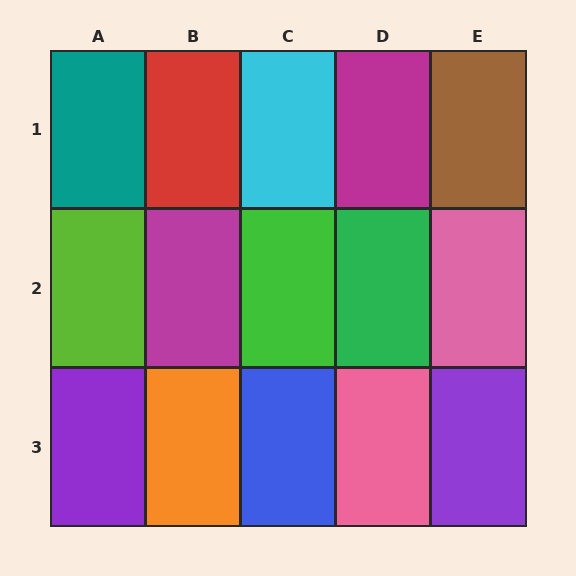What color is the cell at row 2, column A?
Lime.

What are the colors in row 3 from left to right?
Purple, orange, blue, pink, purple.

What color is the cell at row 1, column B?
Red.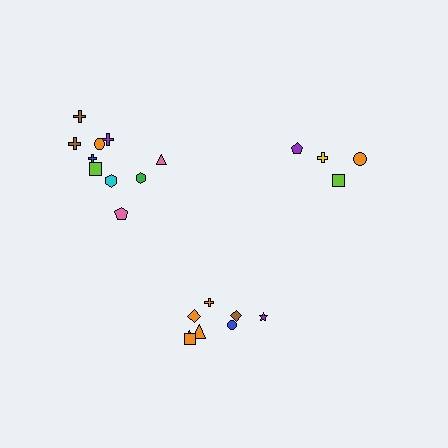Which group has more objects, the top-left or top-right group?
The top-left group.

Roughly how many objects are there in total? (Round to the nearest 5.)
Roughly 20 objects in total.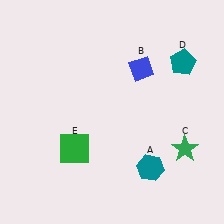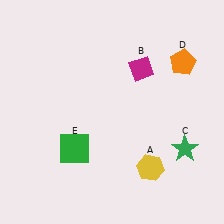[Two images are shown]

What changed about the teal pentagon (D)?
In Image 1, D is teal. In Image 2, it changed to orange.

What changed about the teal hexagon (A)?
In Image 1, A is teal. In Image 2, it changed to yellow.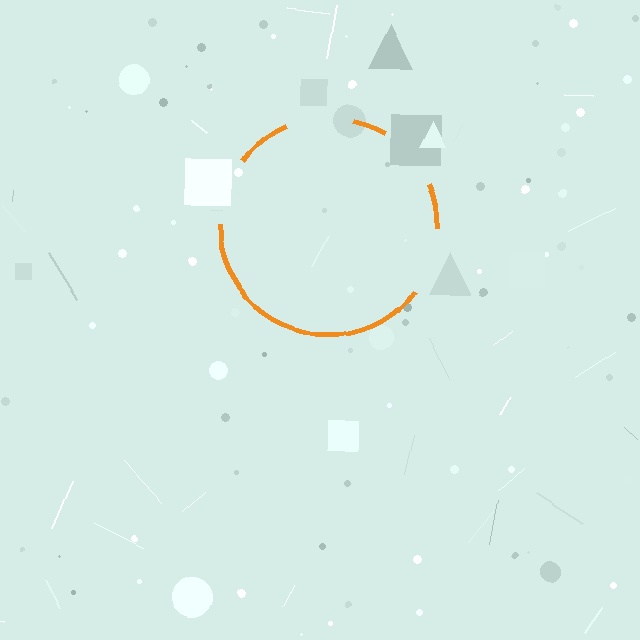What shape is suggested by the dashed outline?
The dashed outline suggests a circle.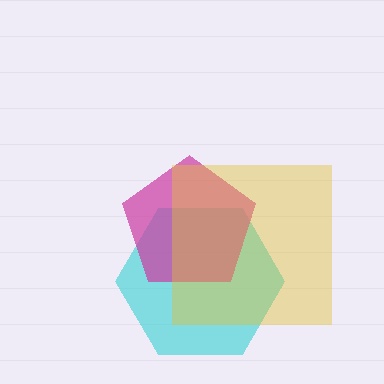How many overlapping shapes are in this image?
There are 3 overlapping shapes in the image.